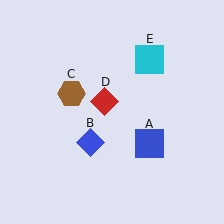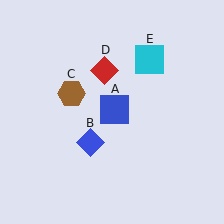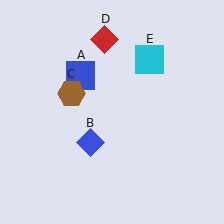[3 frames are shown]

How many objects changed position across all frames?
2 objects changed position: blue square (object A), red diamond (object D).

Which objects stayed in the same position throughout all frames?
Blue diamond (object B) and brown hexagon (object C) and cyan square (object E) remained stationary.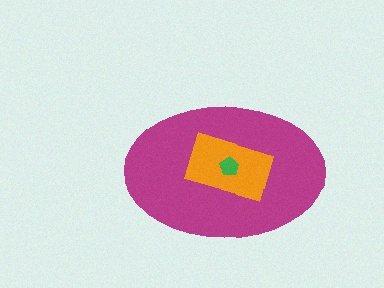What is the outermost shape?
The magenta ellipse.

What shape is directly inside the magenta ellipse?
The orange rectangle.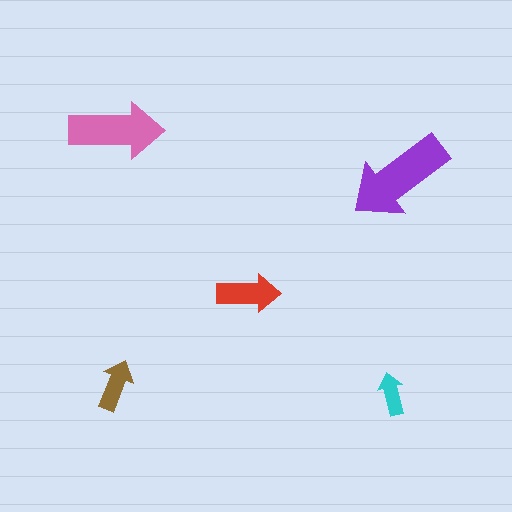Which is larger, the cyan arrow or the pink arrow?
The pink one.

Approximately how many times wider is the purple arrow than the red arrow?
About 1.5 times wider.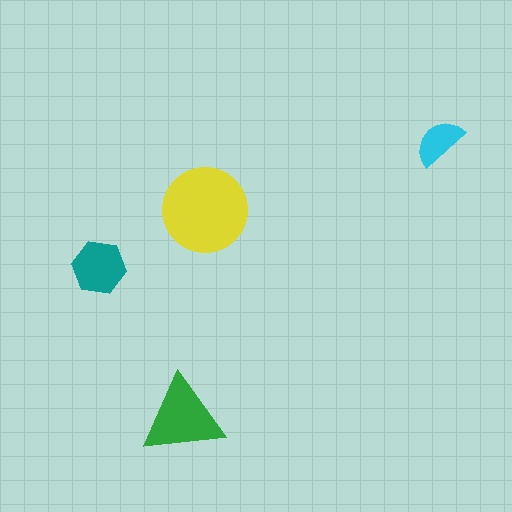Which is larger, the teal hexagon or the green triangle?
The green triangle.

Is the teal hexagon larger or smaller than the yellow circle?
Smaller.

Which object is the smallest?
The cyan semicircle.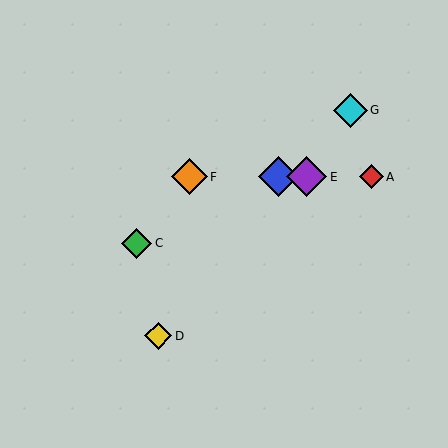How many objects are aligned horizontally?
4 objects (A, B, E, F) are aligned horizontally.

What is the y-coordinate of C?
Object C is at y≈243.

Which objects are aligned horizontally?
Objects A, B, E, F are aligned horizontally.